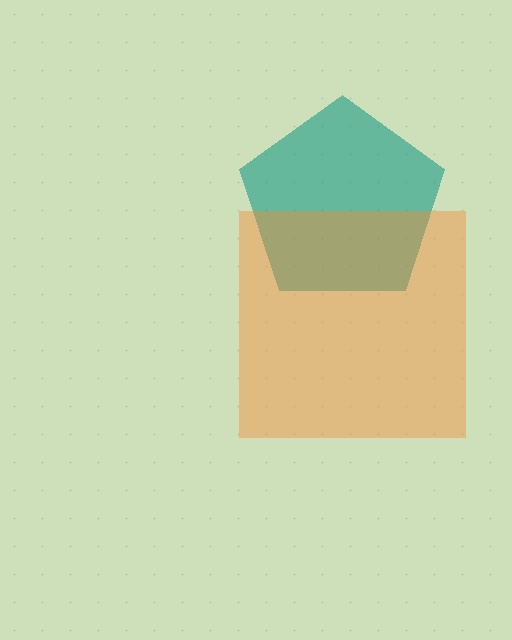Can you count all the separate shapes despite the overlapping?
Yes, there are 2 separate shapes.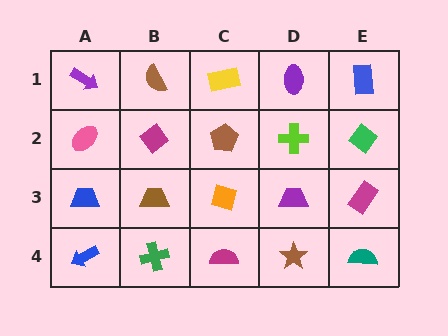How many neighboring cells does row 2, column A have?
3.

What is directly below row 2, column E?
A magenta rectangle.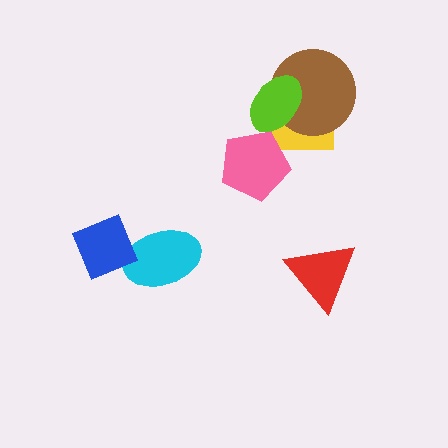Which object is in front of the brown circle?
The lime ellipse is in front of the brown circle.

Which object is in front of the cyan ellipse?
The blue diamond is in front of the cyan ellipse.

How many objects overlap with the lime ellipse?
2 objects overlap with the lime ellipse.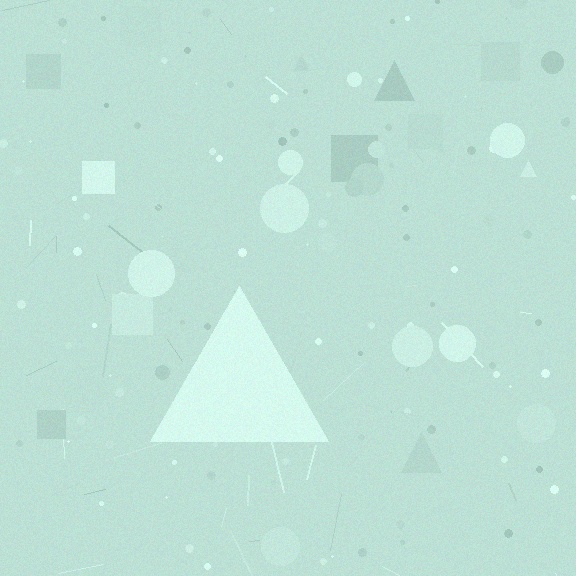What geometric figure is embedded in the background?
A triangle is embedded in the background.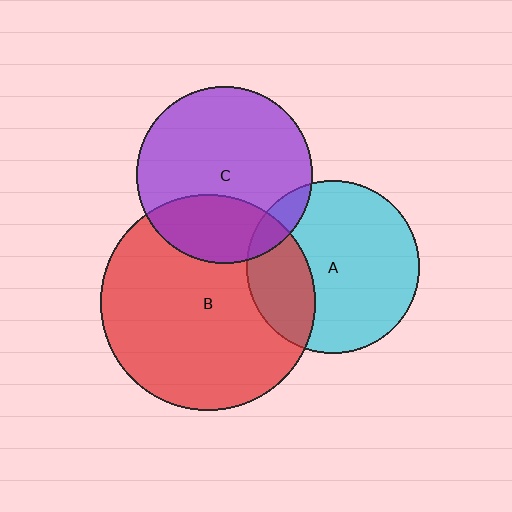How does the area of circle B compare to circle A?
Approximately 1.6 times.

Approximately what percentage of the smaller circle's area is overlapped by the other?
Approximately 30%.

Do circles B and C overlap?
Yes.